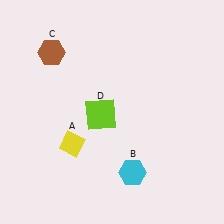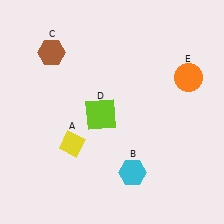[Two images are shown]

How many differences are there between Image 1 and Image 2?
There is 1 difference between the two images.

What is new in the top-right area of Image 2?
An orange circle (E) was added in the top-right area of Image 2.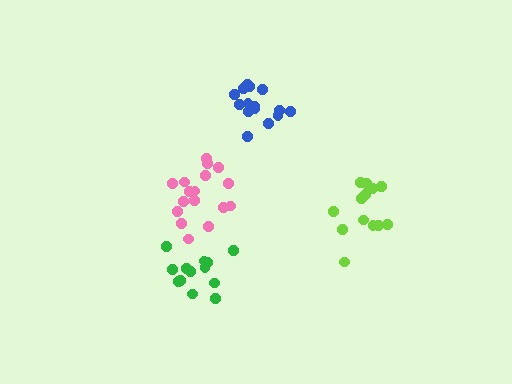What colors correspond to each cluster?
The clusters are colored: green, blue, pink, lime.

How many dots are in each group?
Group 1: 13 dots, Group 2: 15 dots, Group 3: 17 dots, Group 4: 13 dots (58 total).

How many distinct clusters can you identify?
There are 4 distinct clusters.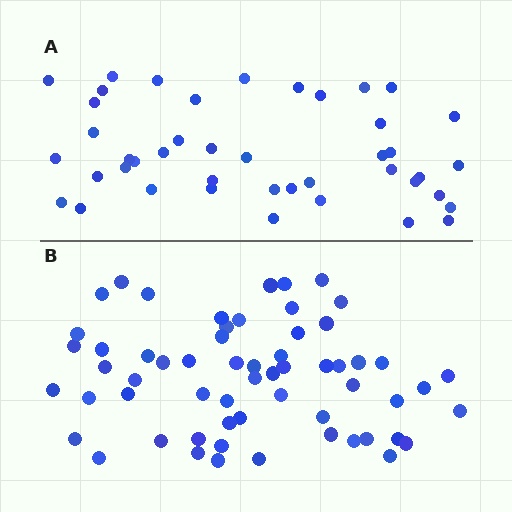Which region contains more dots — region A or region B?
Region B (the bottom region) has more dots.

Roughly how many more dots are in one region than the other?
Region B has approximately 15 more dots than region A.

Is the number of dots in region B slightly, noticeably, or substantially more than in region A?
Region B has noticeably more, but not dramatically so. The ratio is roughly 1.4 to 1.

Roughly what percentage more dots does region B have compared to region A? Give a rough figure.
About 40% more.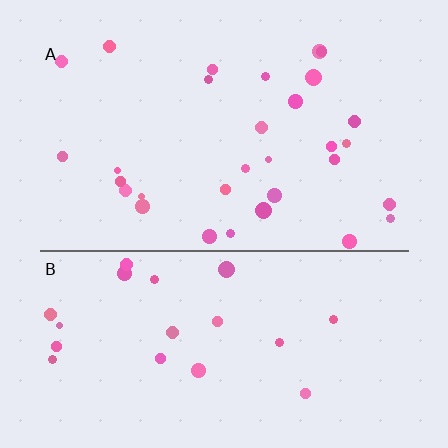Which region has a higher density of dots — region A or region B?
A (the top).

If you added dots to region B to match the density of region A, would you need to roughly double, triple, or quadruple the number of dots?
Approximately double.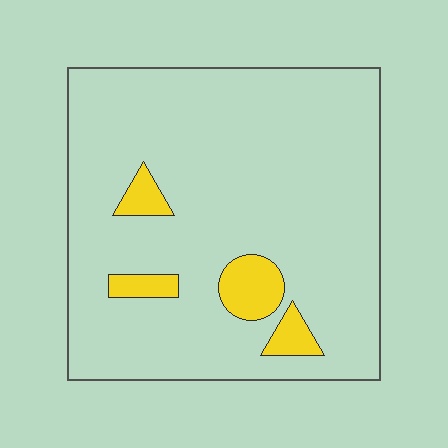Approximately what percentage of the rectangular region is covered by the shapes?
Approximately 10%.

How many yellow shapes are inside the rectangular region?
4.